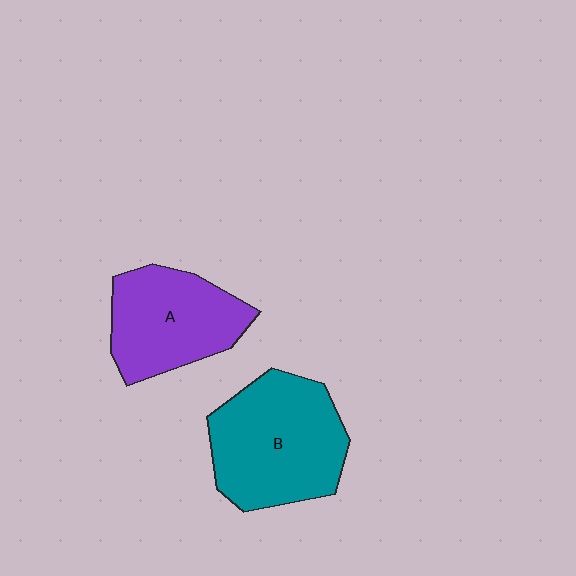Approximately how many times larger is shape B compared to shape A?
Approximately 1.3 times.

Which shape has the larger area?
Shape B (teal).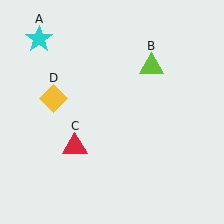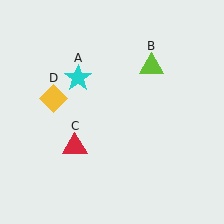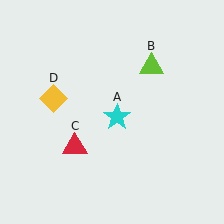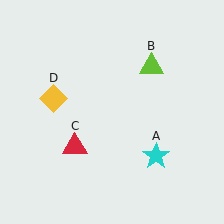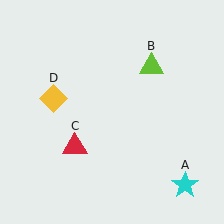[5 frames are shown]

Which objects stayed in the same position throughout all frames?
Lime triangle (object B) and red triangle (object C) and yellow diamond (object D) remained stationary.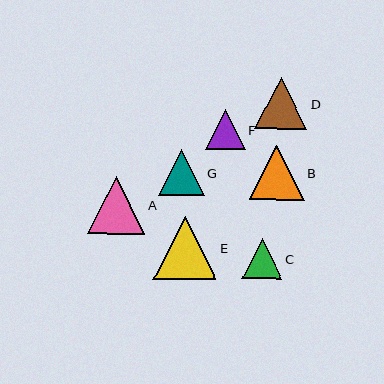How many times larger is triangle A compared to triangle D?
Triangle A is approximately 1.1 times the size of triangle D.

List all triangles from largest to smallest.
From largest to smallest: E, A, B, D, G, C, F.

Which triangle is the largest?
Triangle E is the largest with a size of approximately 63 pixels.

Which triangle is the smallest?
Triangle F is the smallest with a size of approximately 39 pixels.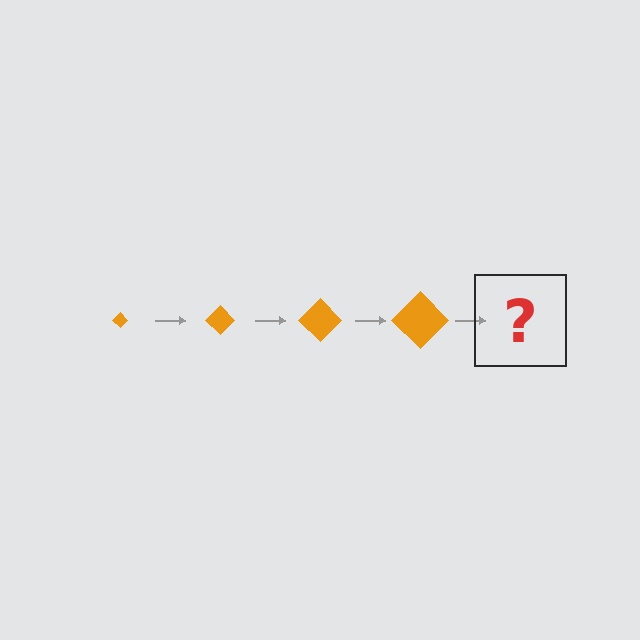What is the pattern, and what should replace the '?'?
The pattern is that the diamond gets progressively larger each step. The '?' should be an orange diamond, larger than the previous one.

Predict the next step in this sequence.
The next step is an orange diamond, larger than the previous one.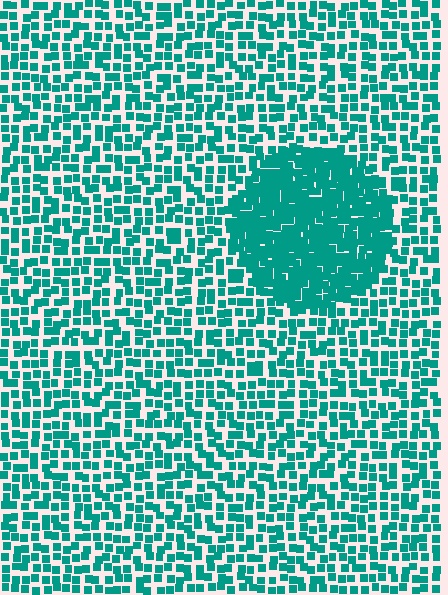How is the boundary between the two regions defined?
The boundary is defined by a change in element density (approximately 2.1x ratio). All elements are the same color, size, and shape.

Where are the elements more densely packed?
The elements are more densely packed inside the circle boundary.